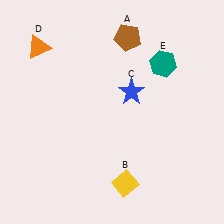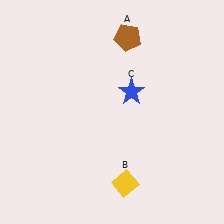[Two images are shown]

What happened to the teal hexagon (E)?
The teal hexagon (E) was removed in Image 2. It was in the top-right area of Image 1.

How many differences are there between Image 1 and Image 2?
There are 2 differences between the two images.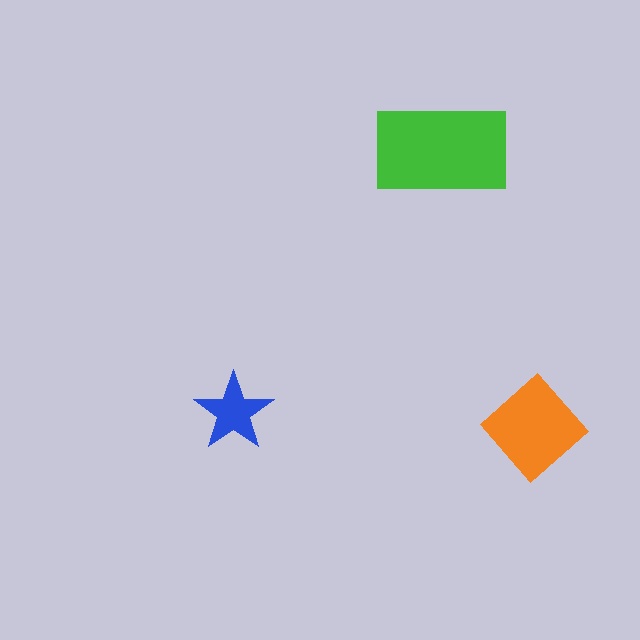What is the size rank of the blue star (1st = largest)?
3rd.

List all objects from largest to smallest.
The green rectangle, the orange diamond, the blue star.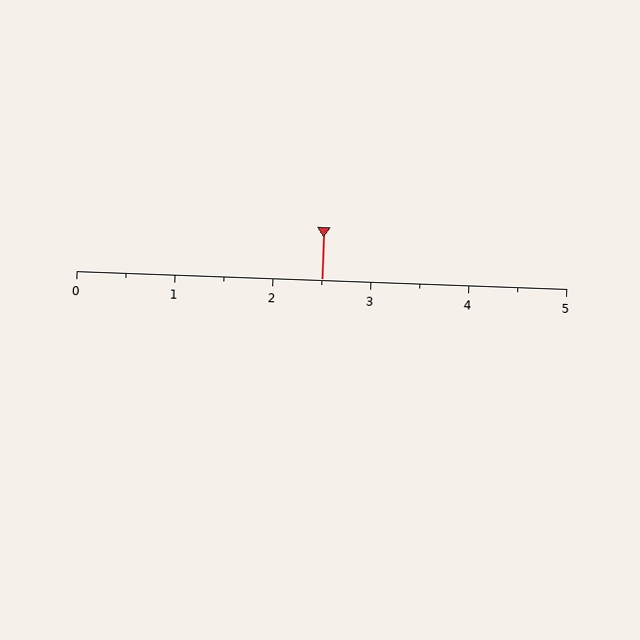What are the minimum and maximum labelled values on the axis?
The axis runs from 0 to 5.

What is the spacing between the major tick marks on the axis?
The major ticks are spaced 1 apart.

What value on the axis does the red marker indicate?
The marker indicates approximately 2.5.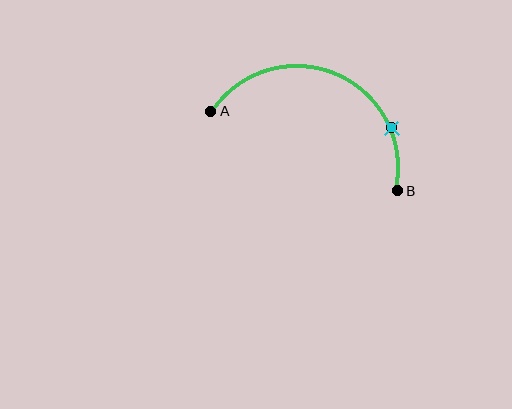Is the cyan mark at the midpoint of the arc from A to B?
No. The cyan mark lies on the arc but is closer to endpoint B. The arc midpoint would be at the point on the curve equidistant along the arc from both A and B.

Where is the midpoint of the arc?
The arc midpoint is the point on the curve farthest from the straight line joining A and B. It sits above that line.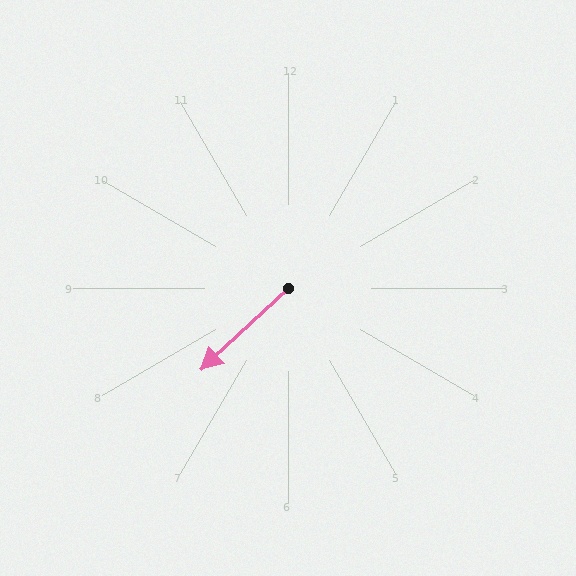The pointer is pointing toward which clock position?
Roughly 8 o'clock.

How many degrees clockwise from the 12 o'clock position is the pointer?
Approximately 227 degrees.